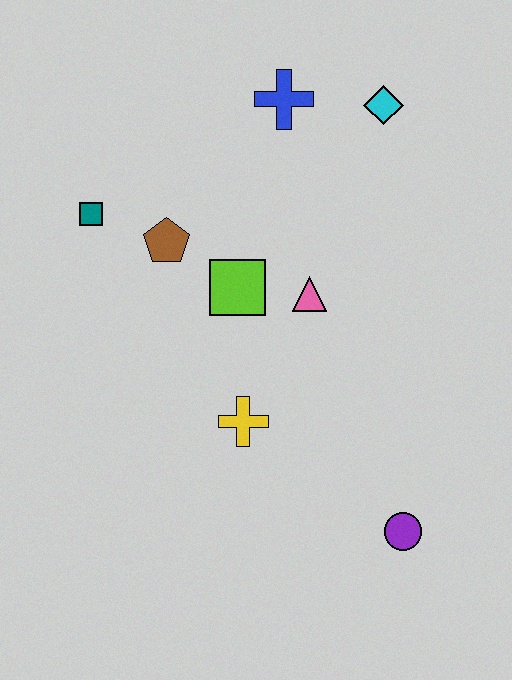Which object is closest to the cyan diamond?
The blue cross is closest to the cyan diamond.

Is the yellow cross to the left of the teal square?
No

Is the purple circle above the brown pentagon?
No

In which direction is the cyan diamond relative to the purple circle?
The cyan diamond is above the purple circle.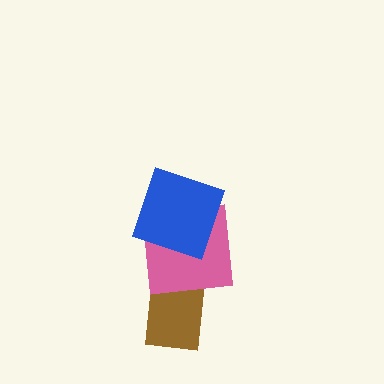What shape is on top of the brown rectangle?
The pink square is on top of the brown rectangle.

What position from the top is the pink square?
The pink square is 2nd from the top.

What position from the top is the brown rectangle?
The brown rectangle is 3rd from the top.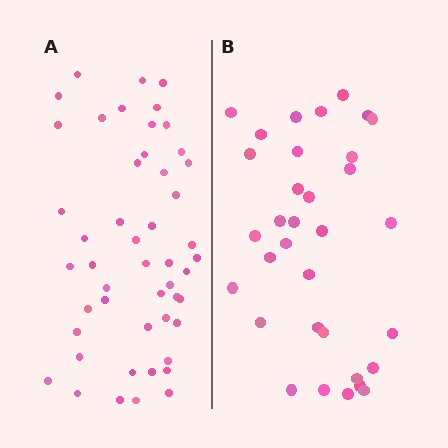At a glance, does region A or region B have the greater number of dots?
Region A (the left region) has more dots.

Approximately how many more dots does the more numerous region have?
Region A has approximately 15 more dots than region B.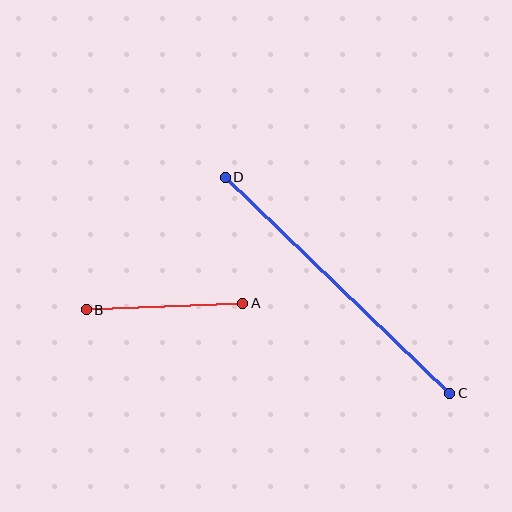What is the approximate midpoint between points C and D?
The midpoint is at approximately (338, 285) pixels.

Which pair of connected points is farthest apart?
Points C and D are farthest apart.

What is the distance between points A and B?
The distance is approximately 156 pixels.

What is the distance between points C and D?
The distance is approximately 311 pixels.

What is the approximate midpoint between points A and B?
The midpoint is at approximately (165, 306) pixels.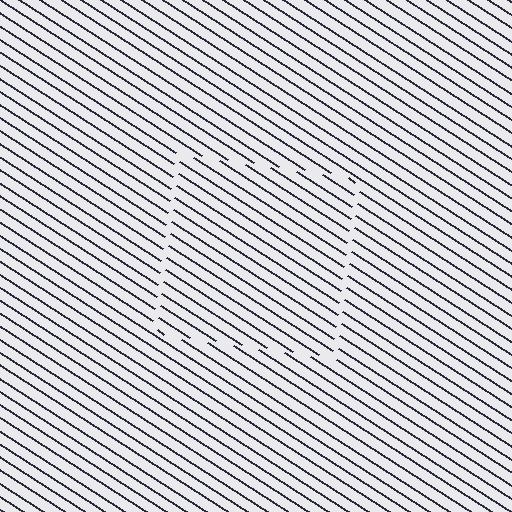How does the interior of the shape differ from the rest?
The interior of the shape contains the same grating, shifted by half a period — the contour is defined by the phase discontinuity where line-ends from the inner and outer gratings abut.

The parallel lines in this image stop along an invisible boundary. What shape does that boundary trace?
An illusory square. The interior of the shape contains the same grating, shifted by half a period — the contour is defined by the phase discontinuity where line-ends from the inner and outer gratings abut.